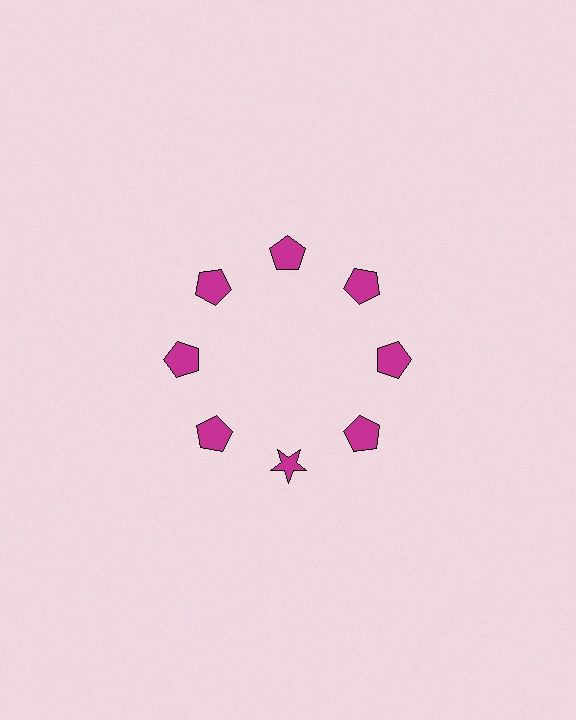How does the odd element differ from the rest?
It has a different shape: star instead of pentagon.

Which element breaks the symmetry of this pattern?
The magenta star at roughly the 6 o'clock position breaks the symmetry. All other shapes are magenta pentagons.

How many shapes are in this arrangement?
There are 8 shapes arranged in a ring pattern.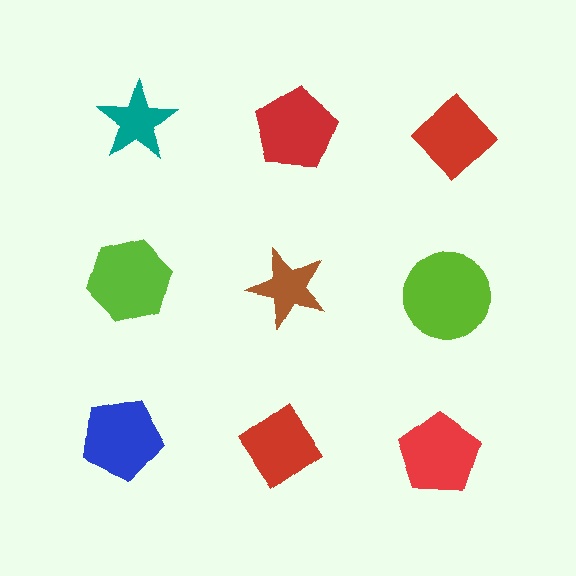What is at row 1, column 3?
A red diamond.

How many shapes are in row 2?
3 shapes.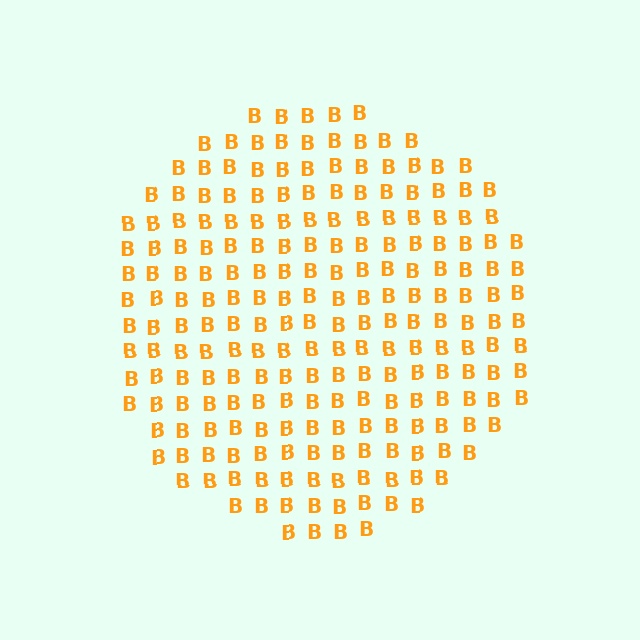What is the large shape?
The large shape is a circle.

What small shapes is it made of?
It is made of small letter B's.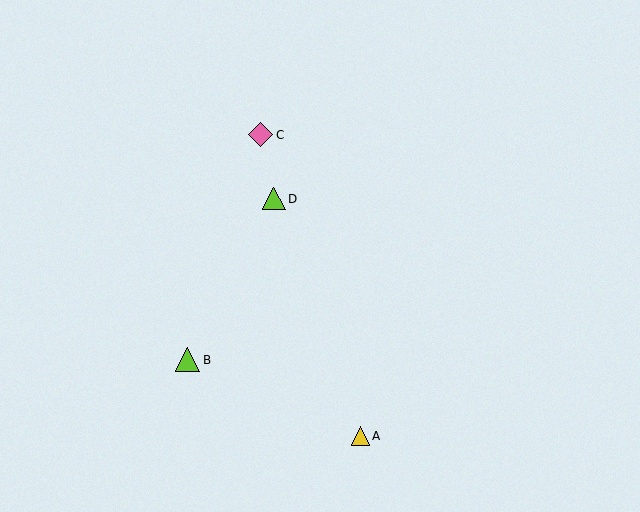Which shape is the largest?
The lime triangle (labeled B) is the largest.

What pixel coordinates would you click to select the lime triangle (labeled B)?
Click at (188, 360) to select the lime triangle B.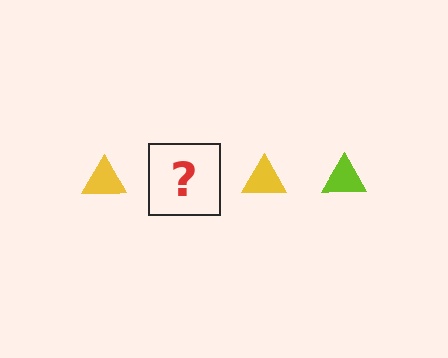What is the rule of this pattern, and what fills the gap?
The rule is that the pattern cycles through yellow, lime triangles. The gap should be filled with a lime triangle.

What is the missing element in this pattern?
The missing element is a lime triangle.